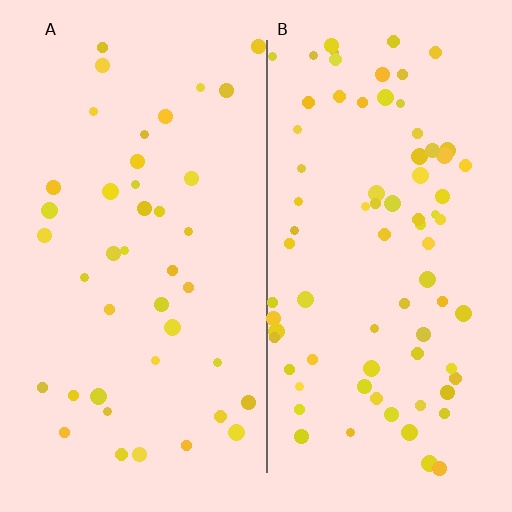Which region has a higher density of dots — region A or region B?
B (the right).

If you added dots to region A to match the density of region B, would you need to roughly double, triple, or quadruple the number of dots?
Approximately double.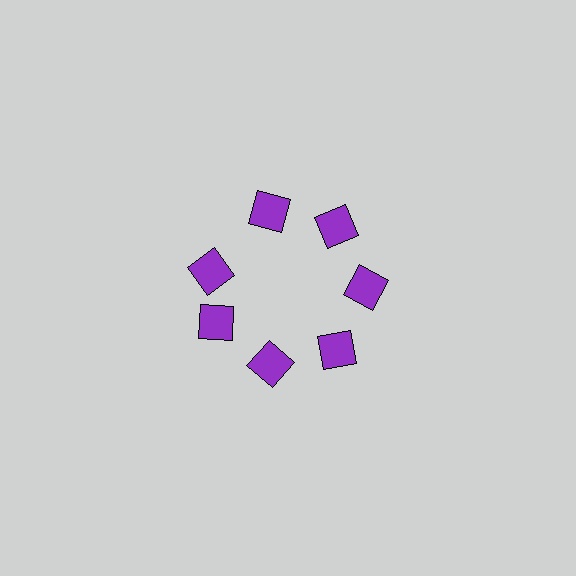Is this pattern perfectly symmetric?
No. The 7 purple squares are arranged in a ring, but one element near the 10 o'clock position is rotated out of alignment along the ring, breaking the 7-fold rotational symmetry.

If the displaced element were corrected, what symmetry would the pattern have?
It would have 7-fold rotational symmetry — the pattern would map onto itself every 51 degrees.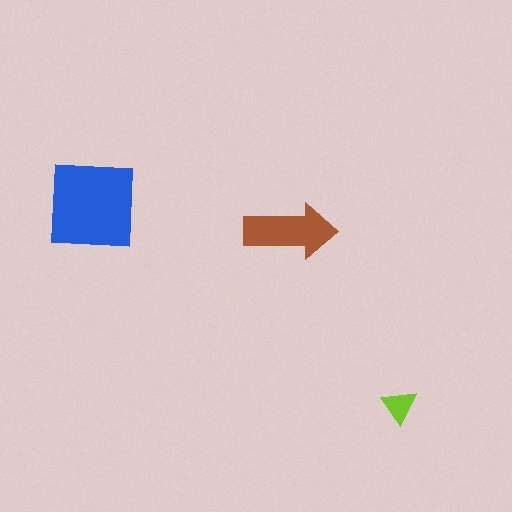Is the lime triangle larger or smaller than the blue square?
Smaller.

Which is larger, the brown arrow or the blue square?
The blue square.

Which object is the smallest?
The lime triangle.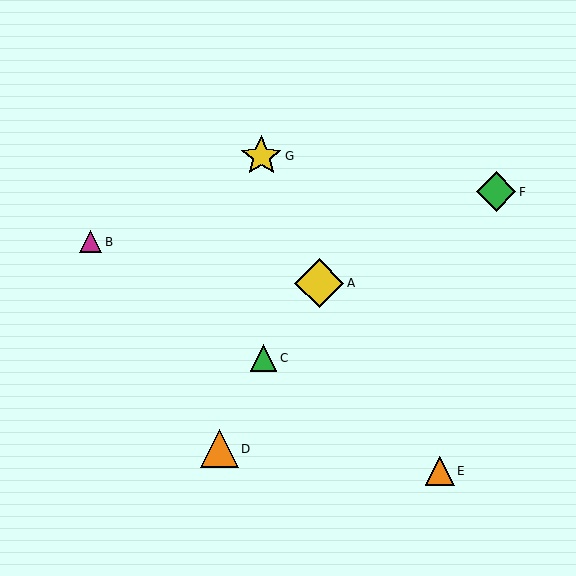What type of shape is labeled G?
Shape G is a yellow star.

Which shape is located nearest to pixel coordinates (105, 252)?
The magenta triangle (labeled B) at (91, 242) is nearest to that location.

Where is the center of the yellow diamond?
The center of the yellow diamond is at (319, 283).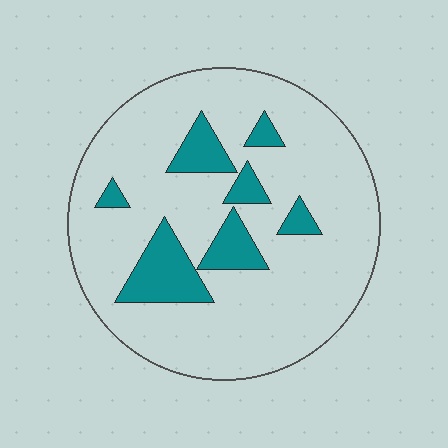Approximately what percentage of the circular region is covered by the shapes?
Approximately 15%.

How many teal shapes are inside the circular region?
7.